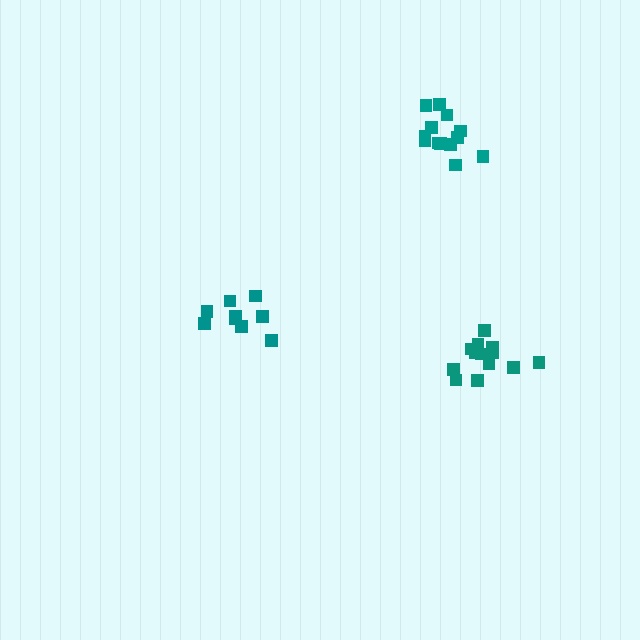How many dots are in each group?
Group 1: 13 dots, Group 2: 13 dots, Group 3: 9 dots (35 total).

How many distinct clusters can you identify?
There are 3 distinct clusters.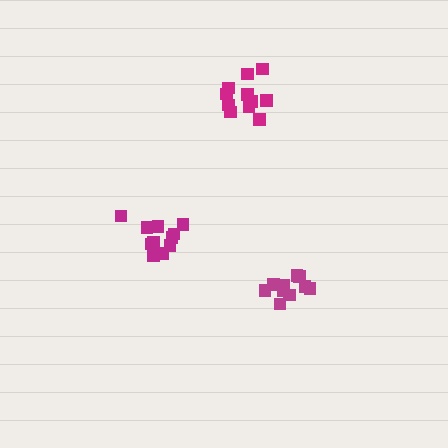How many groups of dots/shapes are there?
There are 3 groups.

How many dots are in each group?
Group 1: 10 dots, Group 2: 11 dots, Group 3: 11 dots (32 total).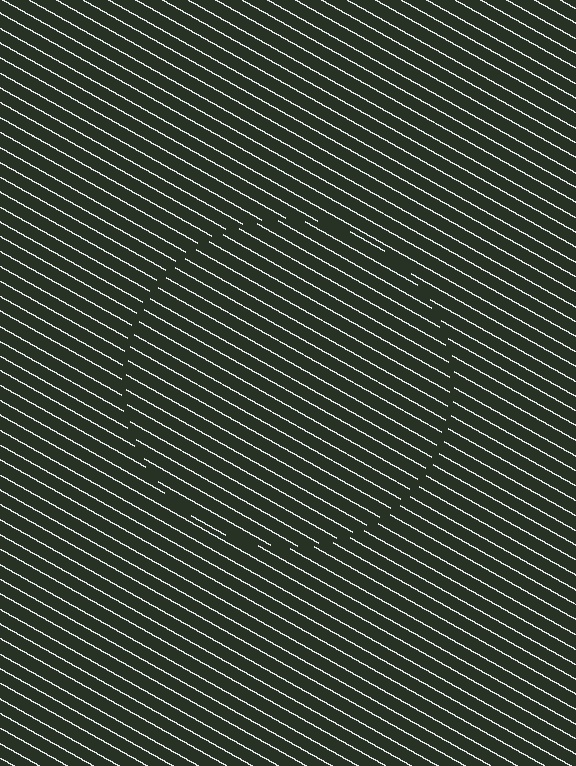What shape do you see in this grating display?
An illusory circle. The interior of the shape contains the same grating, shifted by half a period — the contour is defined by the phase discontinuity where line-ends from the inner and outer gratings abut.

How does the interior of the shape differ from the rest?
The interior of the shape contains the same grating, shifted by half a period — the contour is defined by the phase discontinuity where line-ends from the inner and outer gratings abut.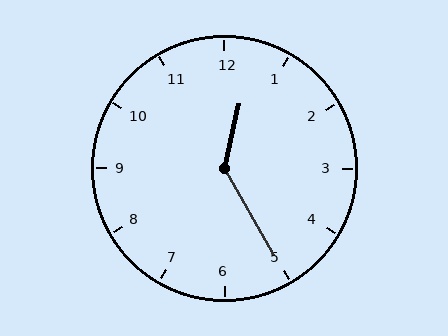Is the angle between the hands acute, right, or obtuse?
It is obtuse.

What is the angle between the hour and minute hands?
Approximately 138 degrees.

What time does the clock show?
12:25.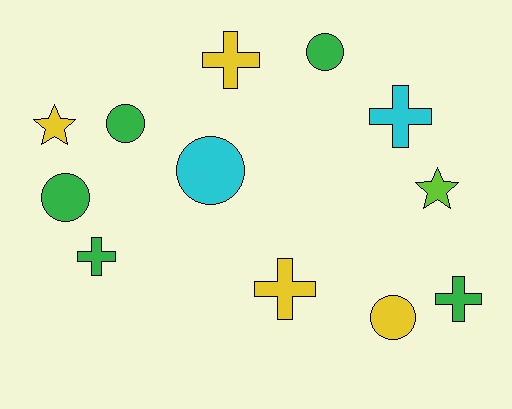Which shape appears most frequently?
Cross, with 5 objects.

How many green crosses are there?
There are 2 green crosses.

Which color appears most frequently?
Green, with 5 objects.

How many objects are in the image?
There are 12 objects.